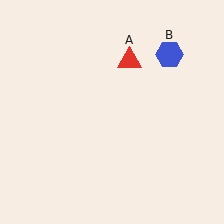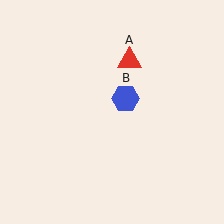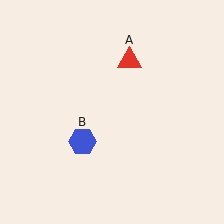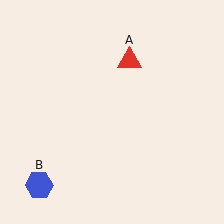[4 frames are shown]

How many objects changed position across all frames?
1 object changed position: blue hexagon (object B).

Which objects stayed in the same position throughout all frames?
Red triangle (object A) remained stationary.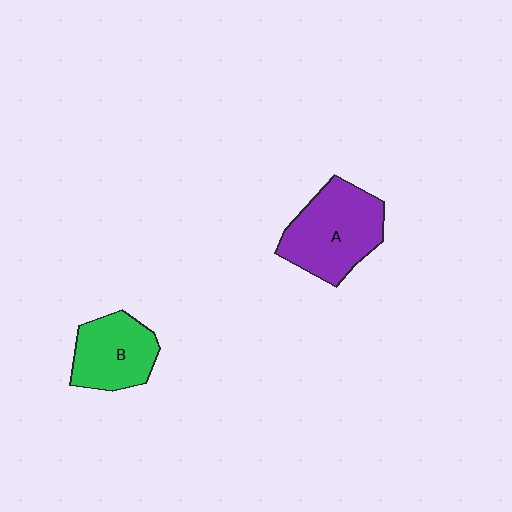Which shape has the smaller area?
Shape B (green).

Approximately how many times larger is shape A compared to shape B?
Approximately 1.3 times.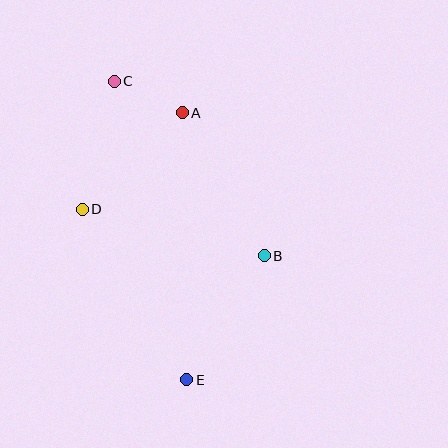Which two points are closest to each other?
Points A and C are closest to each other.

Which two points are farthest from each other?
Points C and E are farthest from each other.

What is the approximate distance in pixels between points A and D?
The distance between A and D is approximately 139 pixels.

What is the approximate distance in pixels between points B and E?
The distance between B and E is approximately 146 pixels.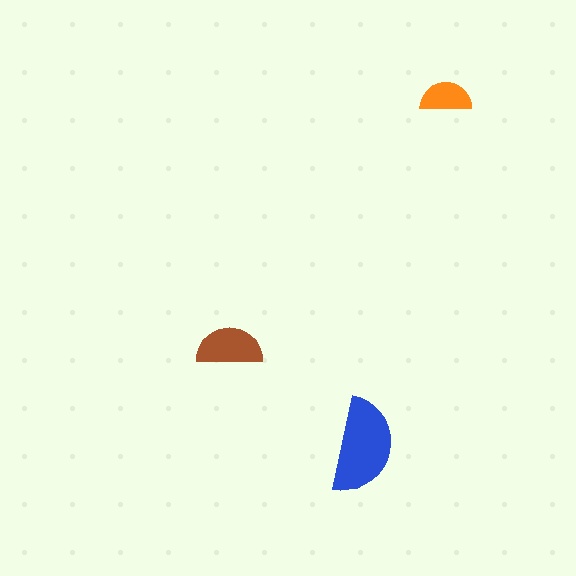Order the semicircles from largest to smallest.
the blue one, the brown one, the orange one.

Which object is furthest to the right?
The orange semicircle is rightmost.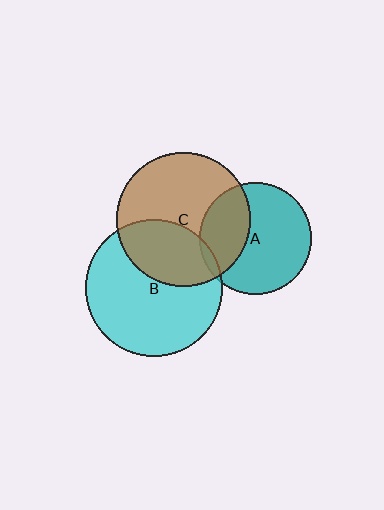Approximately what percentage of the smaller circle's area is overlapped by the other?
Approximately 35%.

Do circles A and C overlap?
Yes.